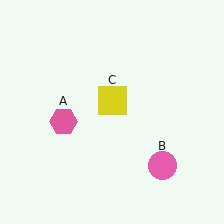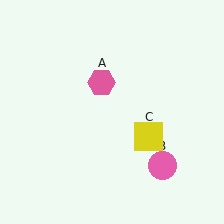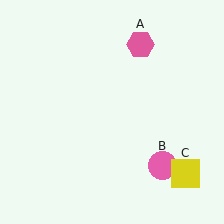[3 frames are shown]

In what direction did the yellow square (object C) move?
The yellow square (object C) moved down and to the right.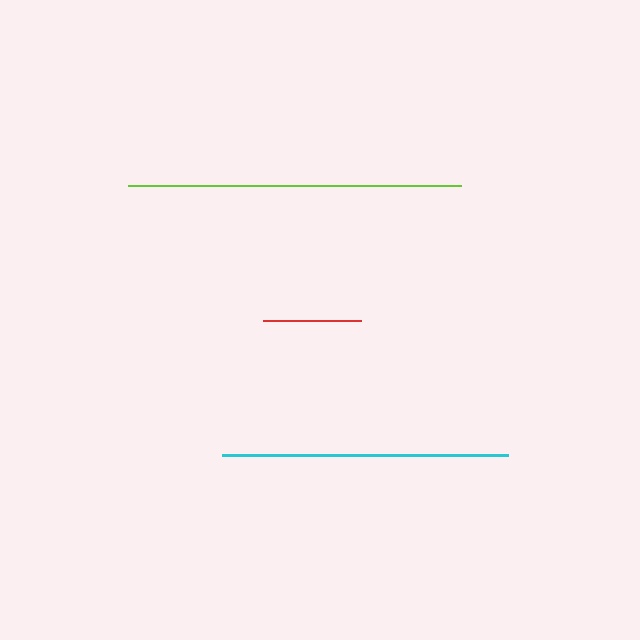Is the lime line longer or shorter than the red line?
The lime line is longer than the red line.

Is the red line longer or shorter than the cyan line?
The cyan line is longer than the red line.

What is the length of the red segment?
The red segment is approximately 98 pixels long.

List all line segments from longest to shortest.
From longest to shortest: lime, cyan, red.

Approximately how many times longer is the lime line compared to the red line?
The lime line is approximately 3.4 times the length of the red line.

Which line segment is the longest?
The lime line is the longest at approximately 333 pixels.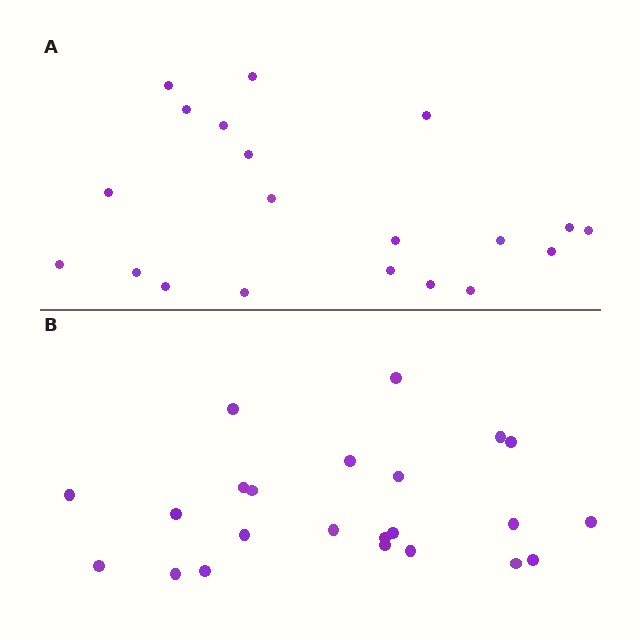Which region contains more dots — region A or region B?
Region B (the bottom region) has more dots.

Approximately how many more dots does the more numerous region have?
Region B has just a few more — roughly 2 or 3 more dots than region A.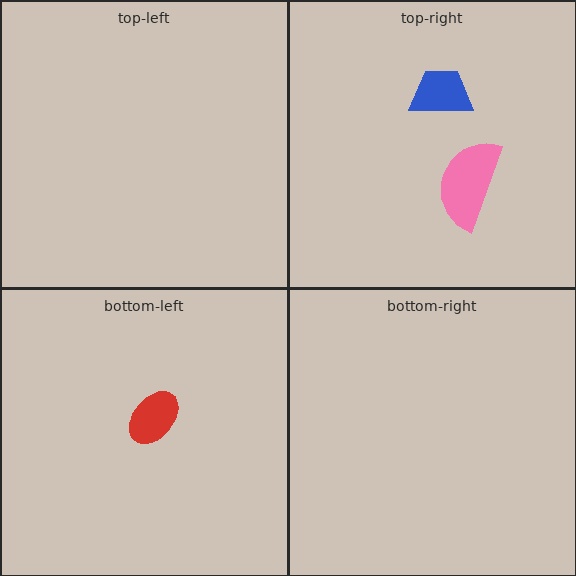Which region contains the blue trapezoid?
The top-right region.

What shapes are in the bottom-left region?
The red ellipse.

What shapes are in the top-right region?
The pink semicircle, the blue trapezoid.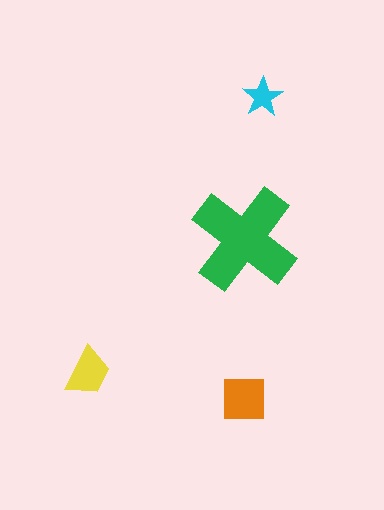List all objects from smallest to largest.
The cyan star, the yellow trapezoid, the orange square, the green cross.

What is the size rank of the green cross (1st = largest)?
1st.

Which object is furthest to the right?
The cyan star is rightmost.